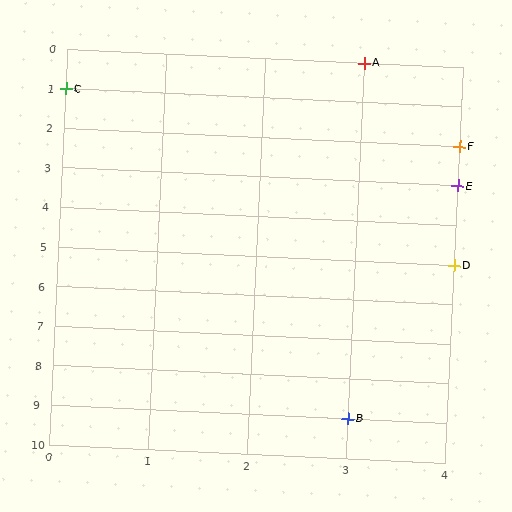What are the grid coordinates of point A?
Point A is at grid coordinates (3, 0).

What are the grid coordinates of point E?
Point E is at grid coordinates (4, 3).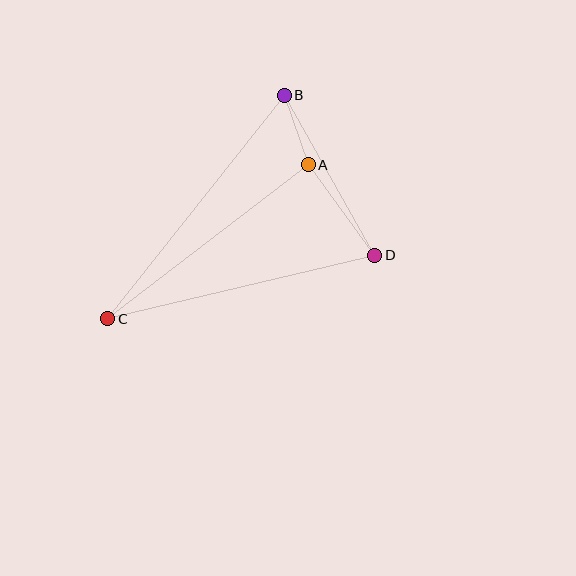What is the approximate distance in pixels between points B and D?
The distance between B and D is approximately 184 pixels.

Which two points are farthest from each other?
Points B and C are farthest from each other.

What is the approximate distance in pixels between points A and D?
The distance between A and D is approximately 112 pixels.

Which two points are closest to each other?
Points A and B are closest to each other.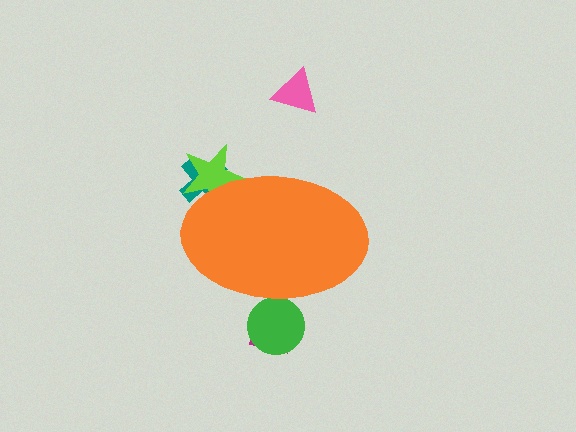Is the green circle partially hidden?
Yes, the green circle is partially hidden behind the orange ellipse.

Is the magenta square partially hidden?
Yes, the magenta square is partially hidden behind the orange ellipse.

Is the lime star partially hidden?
Yes, the lime star is partially hidden behind the orange ellipse.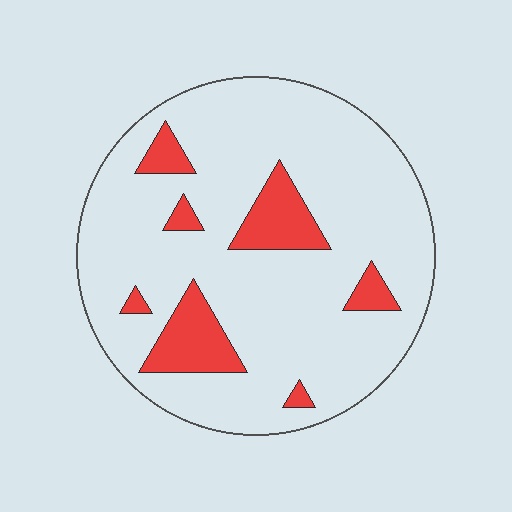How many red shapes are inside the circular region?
7.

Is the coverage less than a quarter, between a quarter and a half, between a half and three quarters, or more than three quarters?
Less than a quarter.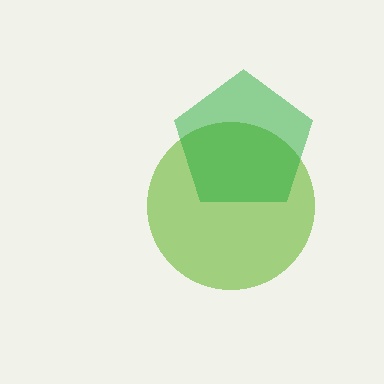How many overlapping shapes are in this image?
There are 2 overlapping shapes in the image.